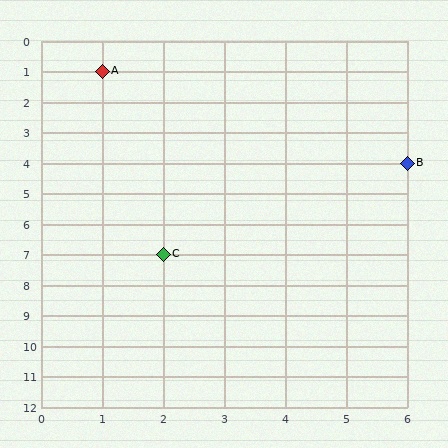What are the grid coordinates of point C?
Point C is at grid coordinates (2, 7).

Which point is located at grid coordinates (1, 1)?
Point A is at (1, 1).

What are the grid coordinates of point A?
Point A is at grid coordinates (1, 1).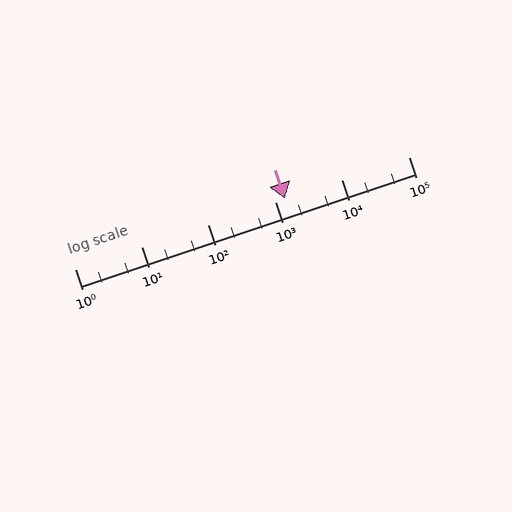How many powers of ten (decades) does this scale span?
The scale spans 5 decades, from 1 to 100000.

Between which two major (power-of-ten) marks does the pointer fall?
The pointer is between 1000 and 10000.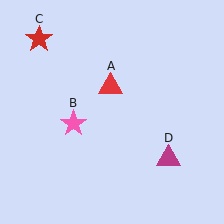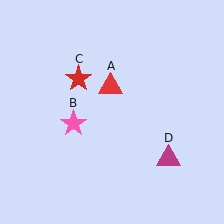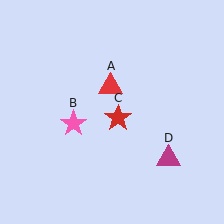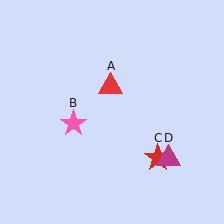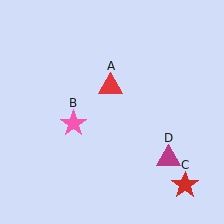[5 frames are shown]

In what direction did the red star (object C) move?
The red star (object C) moved down and to the right.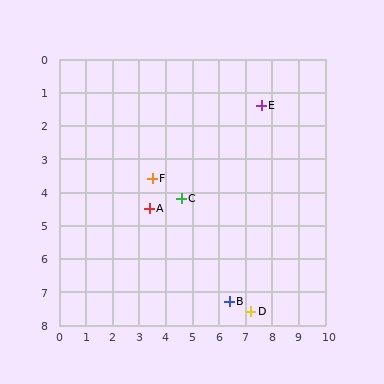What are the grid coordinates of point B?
Point B is at approximately (6.4, 7.3).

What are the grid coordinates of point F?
Point F is at approximately (3.5, 3.6).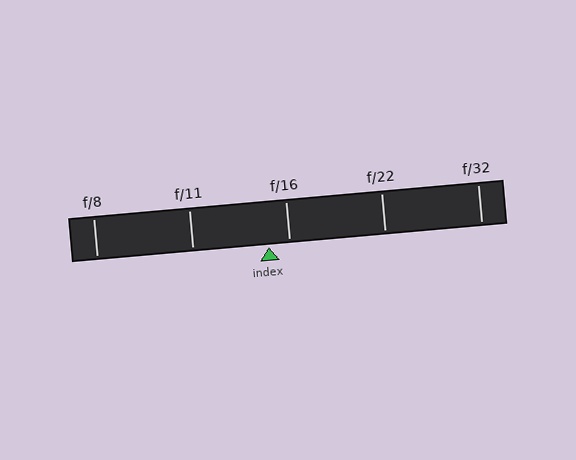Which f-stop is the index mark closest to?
The index mark is closest to f/16.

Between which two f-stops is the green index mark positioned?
The index mark is between f/11 and f/16.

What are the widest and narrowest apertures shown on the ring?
The widest aperture shown is f/8 and the narrowest is f/32.